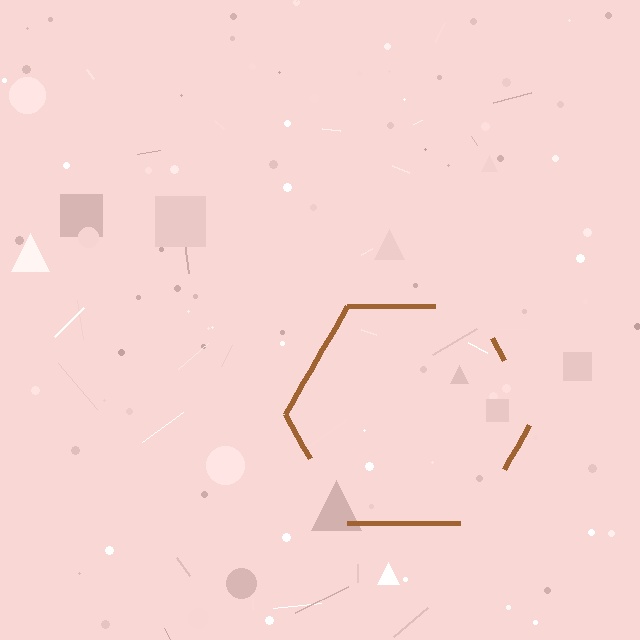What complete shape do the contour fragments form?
The contour fragments form a hexagon.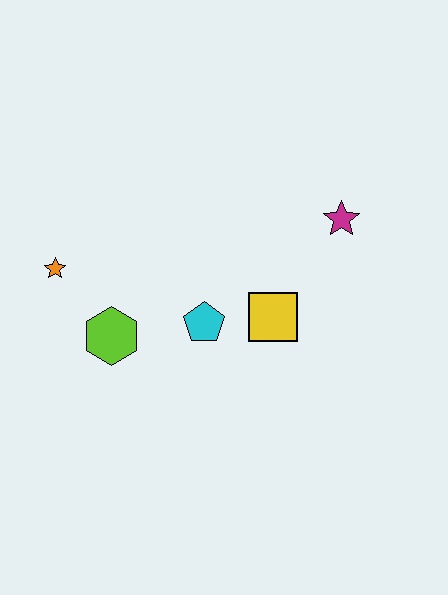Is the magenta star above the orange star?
Yes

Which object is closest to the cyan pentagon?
The yellow square is closest to the cyan pentagon.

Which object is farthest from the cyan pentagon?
The magenta star is farthest from the cyan pentagon.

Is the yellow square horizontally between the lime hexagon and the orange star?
No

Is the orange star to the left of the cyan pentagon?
Yes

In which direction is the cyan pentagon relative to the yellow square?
The cyan pentagon is to the left of the yellow square.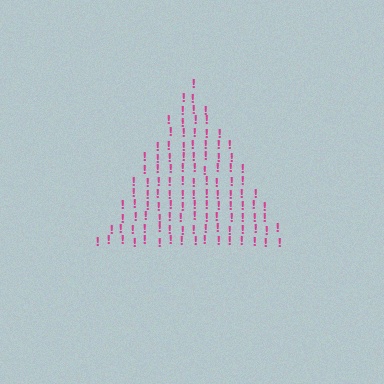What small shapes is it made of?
It is made of small exclamation marks.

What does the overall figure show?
The overall figure shows a triangle.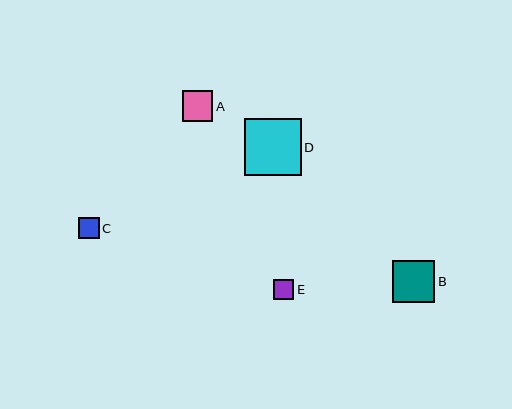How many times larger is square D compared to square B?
Square D is approximately 1.3 times the size of square B.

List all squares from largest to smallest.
From largest to smallest: D, B, A, C, E.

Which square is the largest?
Square D is the largest with a size of approximately 56 pixels.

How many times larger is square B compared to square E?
Square B is approximately 2.0 times the size of square E.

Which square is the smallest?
Square E is the smallest with a size of approximately 20 pixels.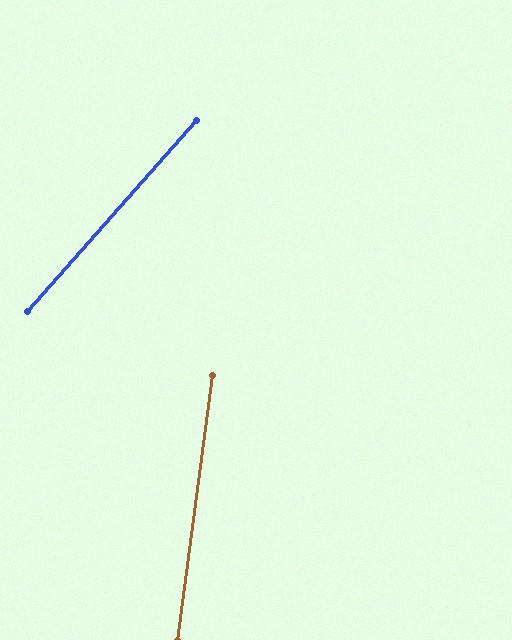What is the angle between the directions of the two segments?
Approximately 34 degrees.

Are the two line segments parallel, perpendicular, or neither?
Neither parallel nor perpendicular — they differ by about 34°.